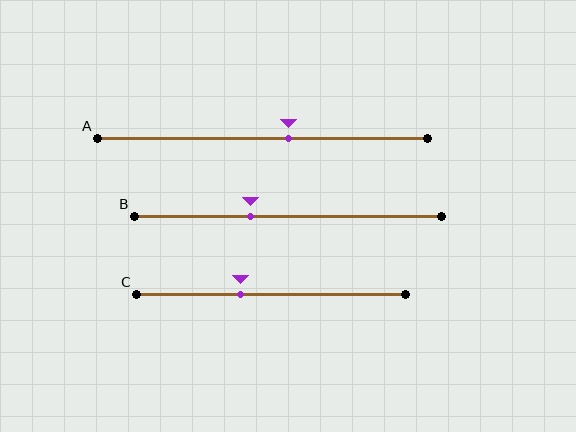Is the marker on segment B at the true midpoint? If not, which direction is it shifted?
No, the marker on segment B is shifted to the left by about 12% of the segment length.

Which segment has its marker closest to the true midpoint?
Segment A has its marker closest to the true midpoint.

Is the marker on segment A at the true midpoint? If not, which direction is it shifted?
No, the marker on segment A is shifted to the right by about 8% of the segment length.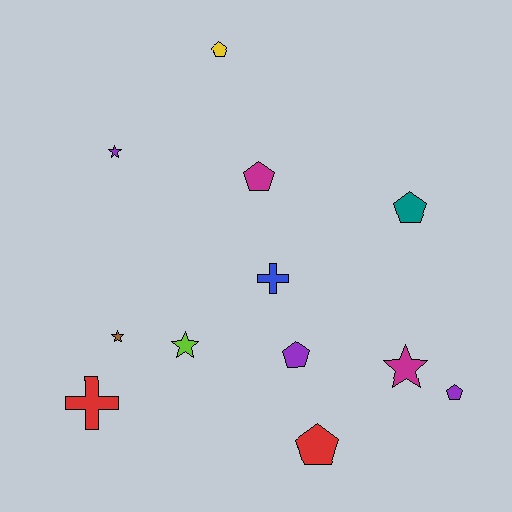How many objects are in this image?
There are 12 objects.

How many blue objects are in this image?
There is 1 blue object.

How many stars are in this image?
There are 4 stars.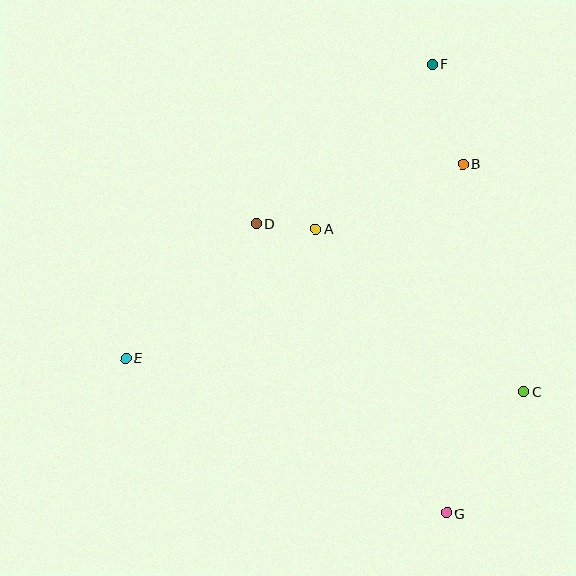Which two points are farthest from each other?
Points F and G are farthest from each other.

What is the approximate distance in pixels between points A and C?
The distance between A and C is approximately 264 pixels.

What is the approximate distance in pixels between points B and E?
The distance between B and E is approximately 389 pixels.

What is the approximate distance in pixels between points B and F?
The distance between B and F is approximately 104 pixels.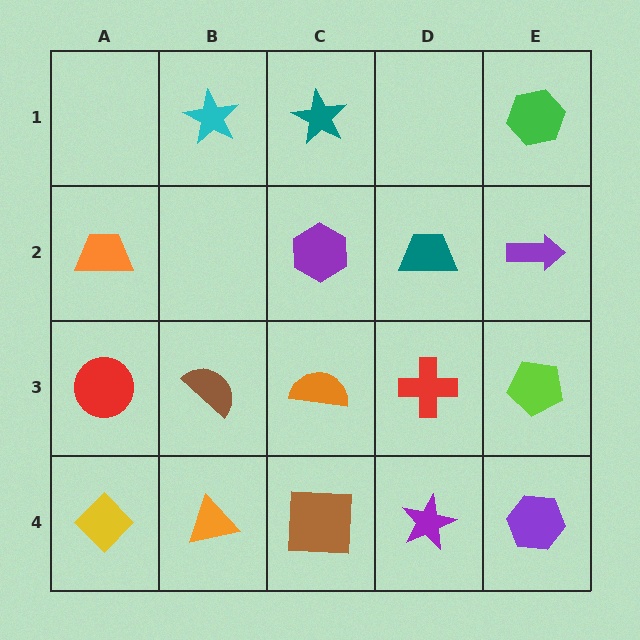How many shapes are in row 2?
4 shapes.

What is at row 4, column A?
A yellow diamond.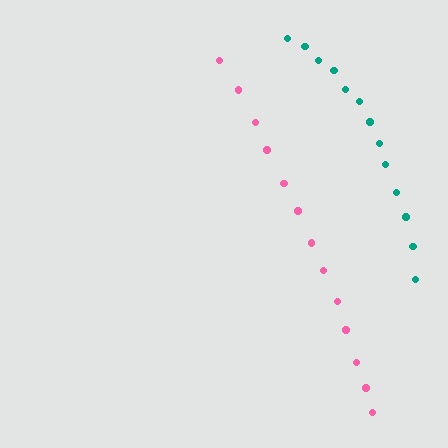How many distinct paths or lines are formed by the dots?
There are 2 distinct paths.